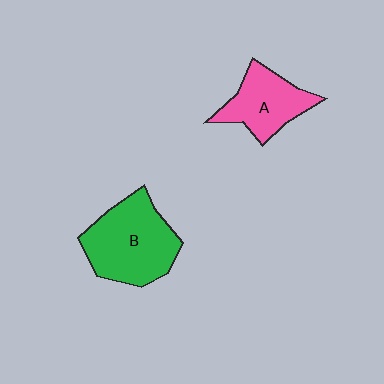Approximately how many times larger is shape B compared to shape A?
Approximately 1.5 times.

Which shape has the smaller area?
Shape A (pink).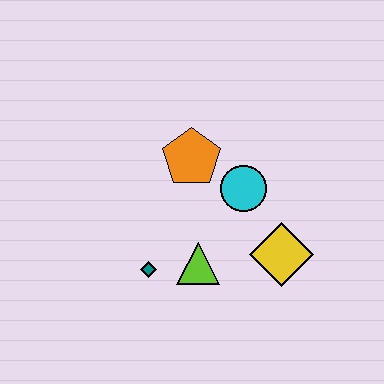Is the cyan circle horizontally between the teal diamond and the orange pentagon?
No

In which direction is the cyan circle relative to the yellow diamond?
The cyan circle is above the yellow diamond.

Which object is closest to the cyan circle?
The orange pentagon is closest to the cyan circle.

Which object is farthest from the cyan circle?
The teal diamond is farthest from the cyan circle.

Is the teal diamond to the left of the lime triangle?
Yes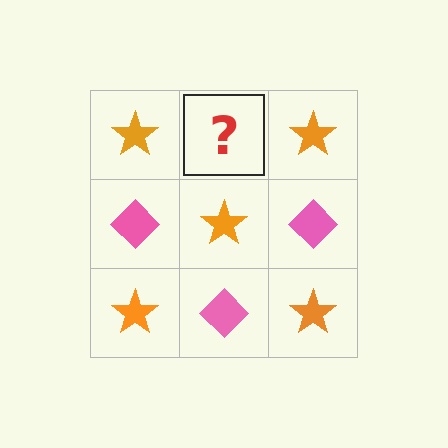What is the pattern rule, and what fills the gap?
The rule is that it alternates orange star and pink diamond in a checkerboard pattern. The gap should be filled with a pink diamond.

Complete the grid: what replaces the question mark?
The question mark should be replaced with a pink diamond.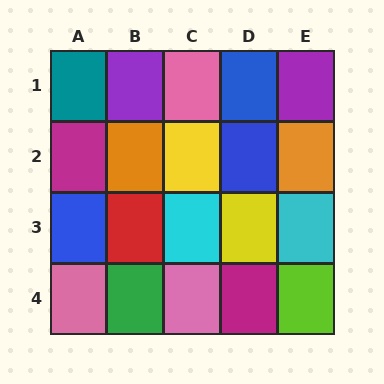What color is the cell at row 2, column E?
Orange.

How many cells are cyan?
2 cells are cyan.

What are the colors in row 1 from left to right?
Teal, purple, pink, blue, purple.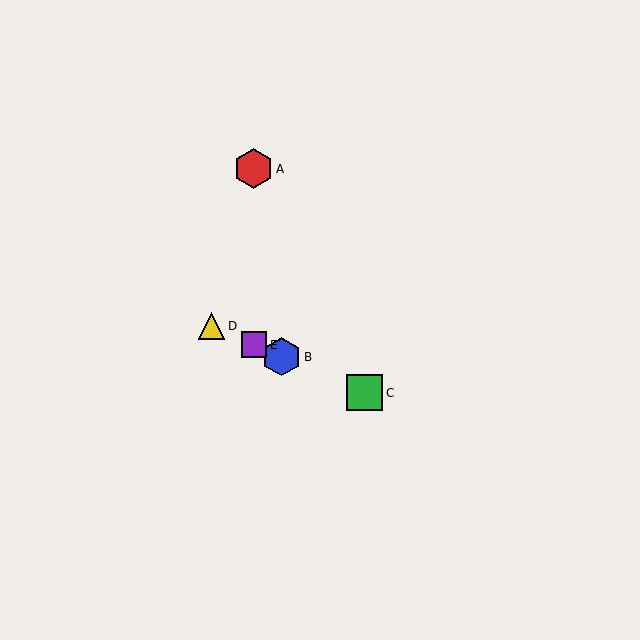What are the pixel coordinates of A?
Object A is at (253, 169).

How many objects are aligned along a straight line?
4 objects (B, C, D, E) are aligned along a straight line.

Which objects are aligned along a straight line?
Objects B, C, D, E are aligned along a straight line.